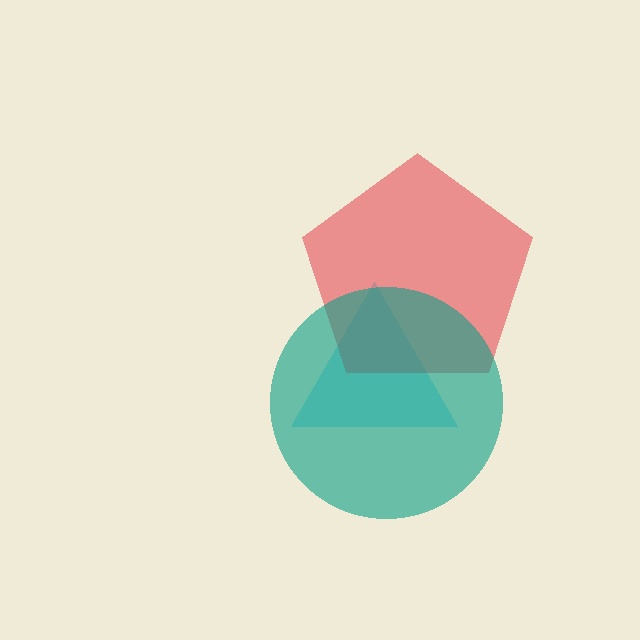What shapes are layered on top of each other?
The layered shapes are: a cyan triangle, a red pentagon, a teal circle.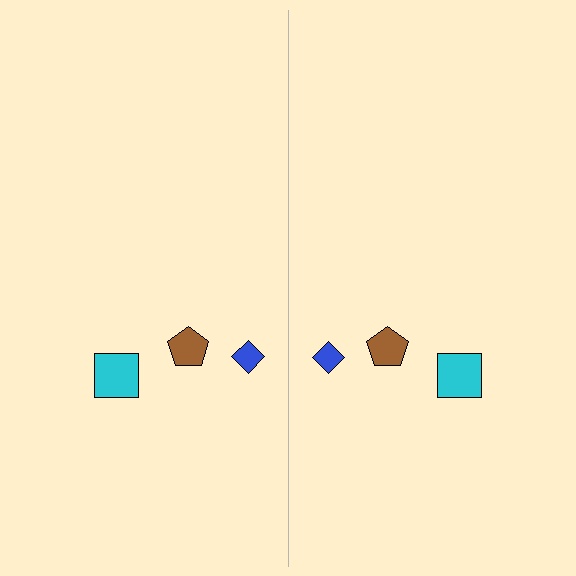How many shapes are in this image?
There are 6 shapes in this image.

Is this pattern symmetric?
Yes, this pattern has bilateral (reflection) symmetry.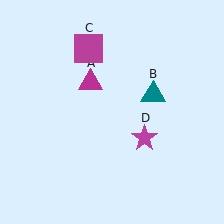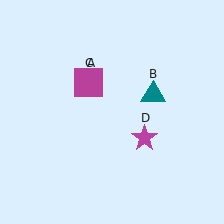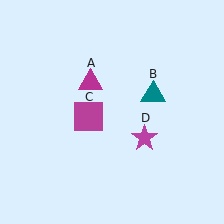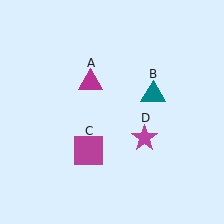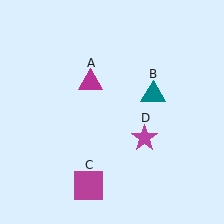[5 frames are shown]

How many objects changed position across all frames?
1 object changed position: magenta square (object C).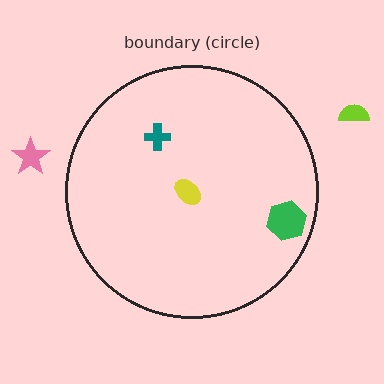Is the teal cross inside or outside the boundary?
Inside.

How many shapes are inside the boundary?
3 inside, 2 outside.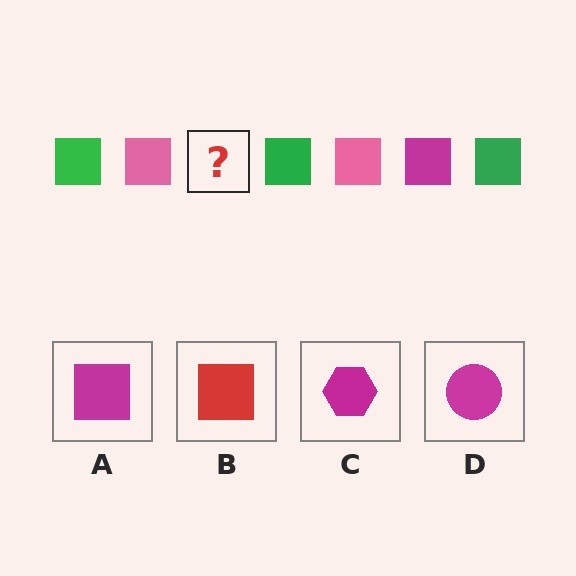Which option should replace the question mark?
Option A.